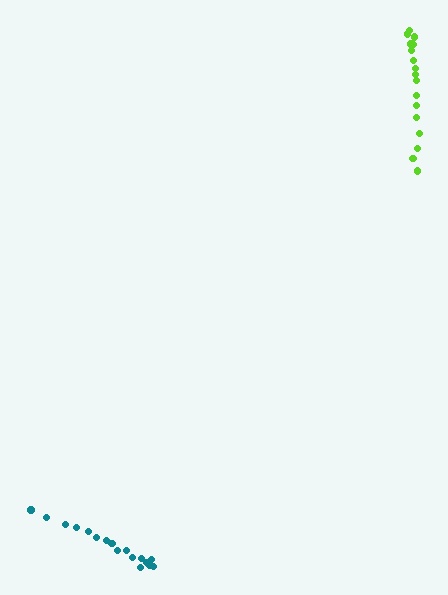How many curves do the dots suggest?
There are 2 distinct paths.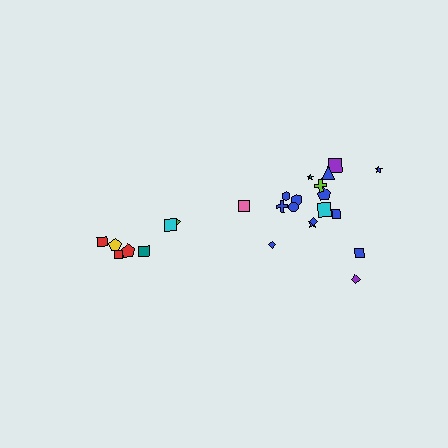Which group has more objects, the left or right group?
The right group.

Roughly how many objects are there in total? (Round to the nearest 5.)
Roughly 25 objects in total.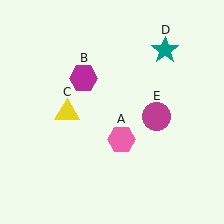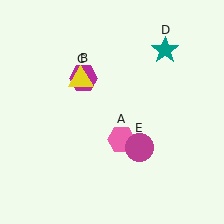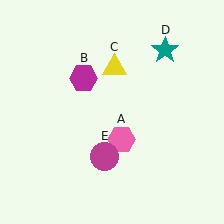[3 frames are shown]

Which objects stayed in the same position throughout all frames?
Pink hexagon (object A) and magenta hexagon (object B) and teal star (object D) remained stationary.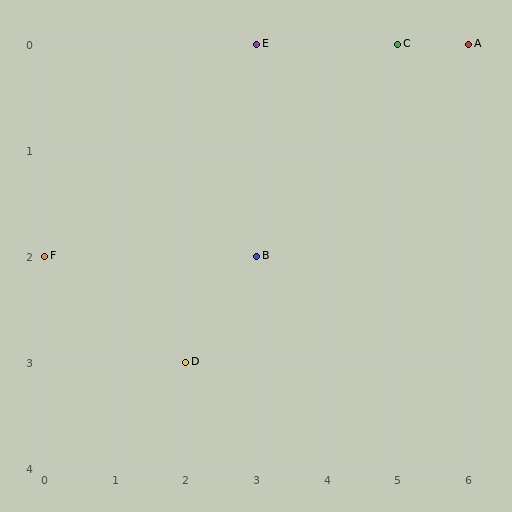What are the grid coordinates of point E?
Point E is at grid coordinates (3, 0).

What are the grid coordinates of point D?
Point D is at grid coordinates (2, 3).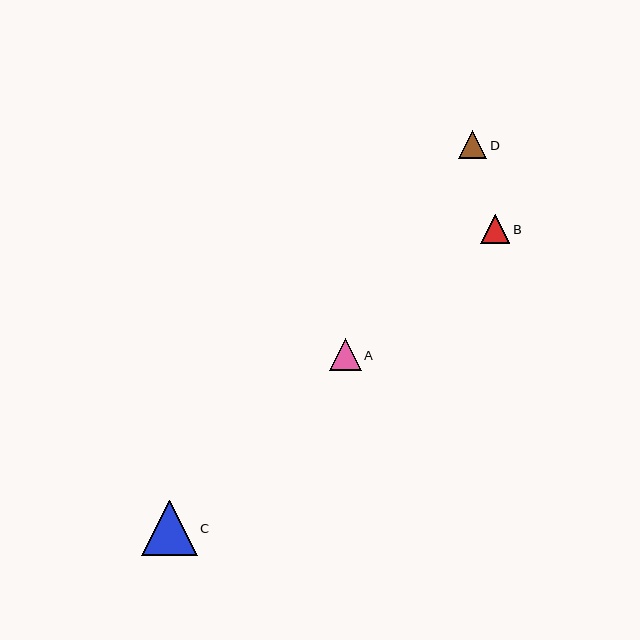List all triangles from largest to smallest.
From largest to smallest: C, A, B, D.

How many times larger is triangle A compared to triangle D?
Triangle A is approximately 1.1 times the size of triangle D.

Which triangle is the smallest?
Triangle D is the smallest with a size of approximately 28 pixels.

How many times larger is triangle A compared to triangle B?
Triangle A is approximately 1.1 times the size of triangle B.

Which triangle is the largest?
Triangle C is the largest with a size of approximately 56 pixels.